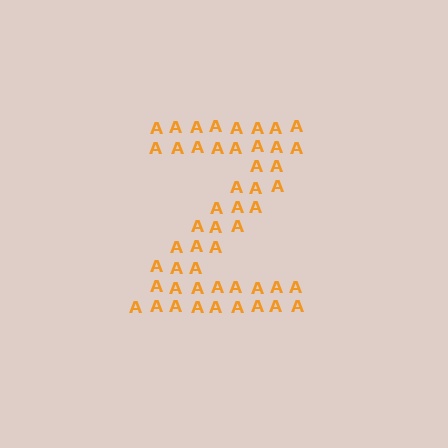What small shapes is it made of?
It is made of small letter A's.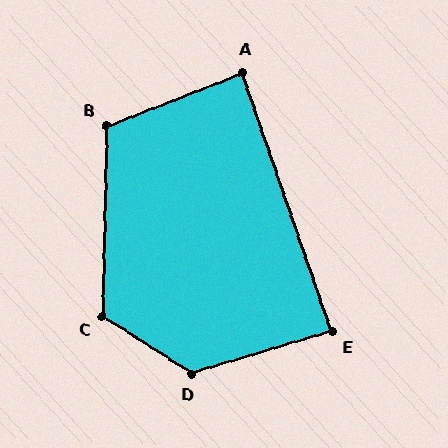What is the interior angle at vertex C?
Approximately 121 degrees (obtuse).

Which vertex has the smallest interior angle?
E, at approximately 87 degrees.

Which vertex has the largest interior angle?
D, at approximately 131 degrees.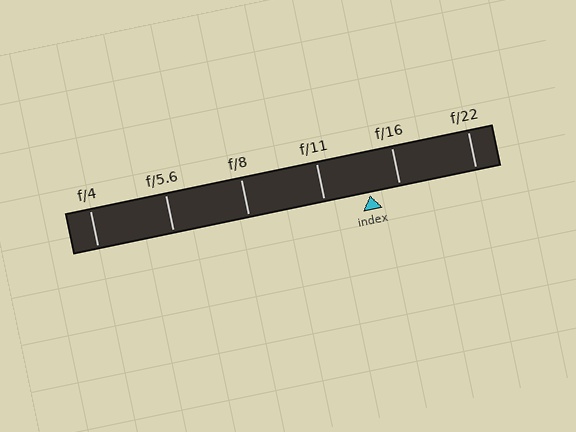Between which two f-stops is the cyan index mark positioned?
The index mark is between f/11 and f/16.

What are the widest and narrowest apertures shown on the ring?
The widest aperture shown is f/4 and the narrowest is f/22.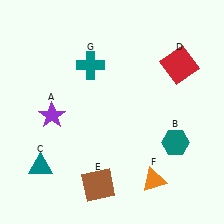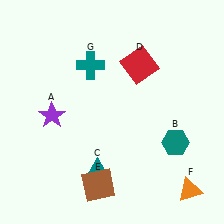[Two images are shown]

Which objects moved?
The objects that moved are: the teal triangle (C), the red square (D), the orange triangle (F).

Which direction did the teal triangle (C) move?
The teal triangle (C) moved right.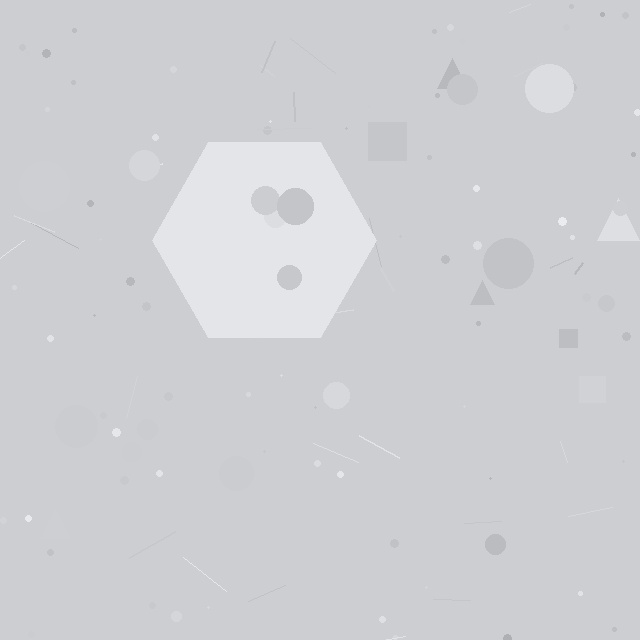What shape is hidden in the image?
A hexagon is hidden in the image.